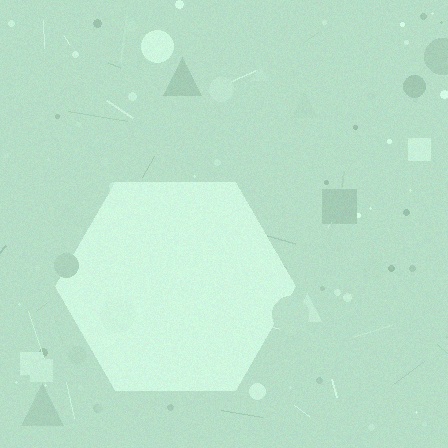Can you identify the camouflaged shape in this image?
The camouflaged shape is a hexagon.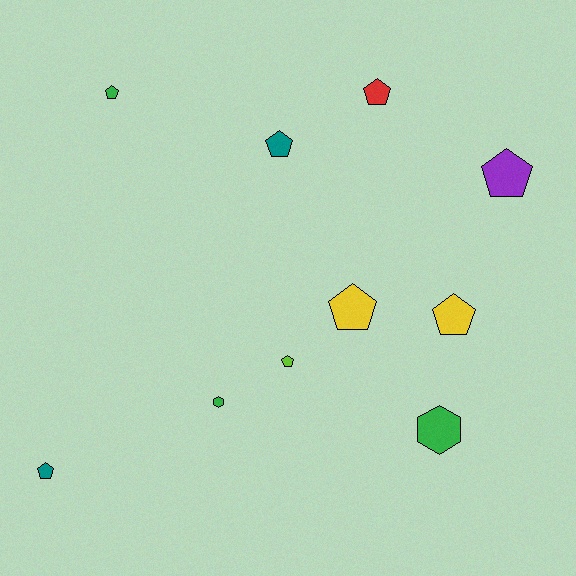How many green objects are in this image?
There are 3 green objects.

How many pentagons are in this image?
There are 8 pentagons.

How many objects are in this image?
There are 10 objects.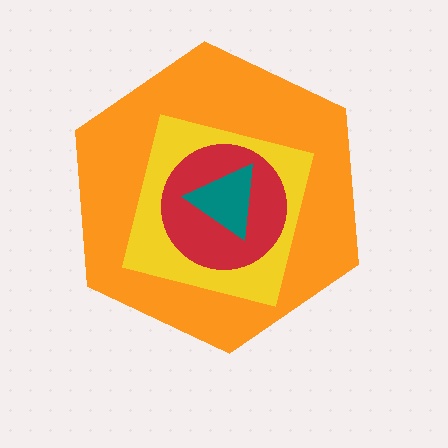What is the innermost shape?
The teal triangle.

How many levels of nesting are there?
4.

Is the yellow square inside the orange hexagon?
Yes.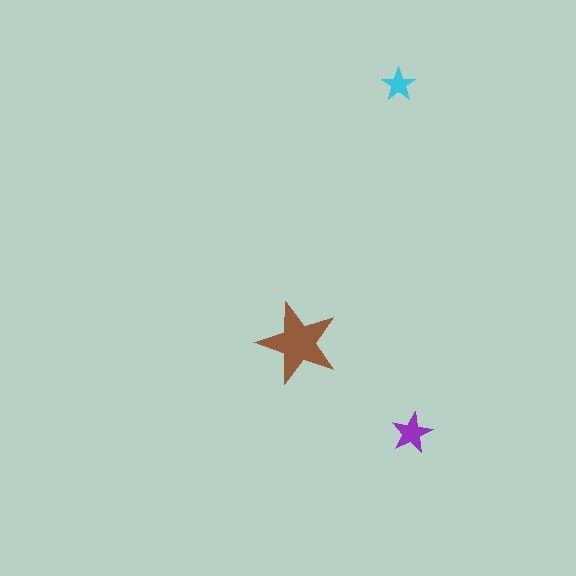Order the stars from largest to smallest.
the brown one, the purple one, the cyan one.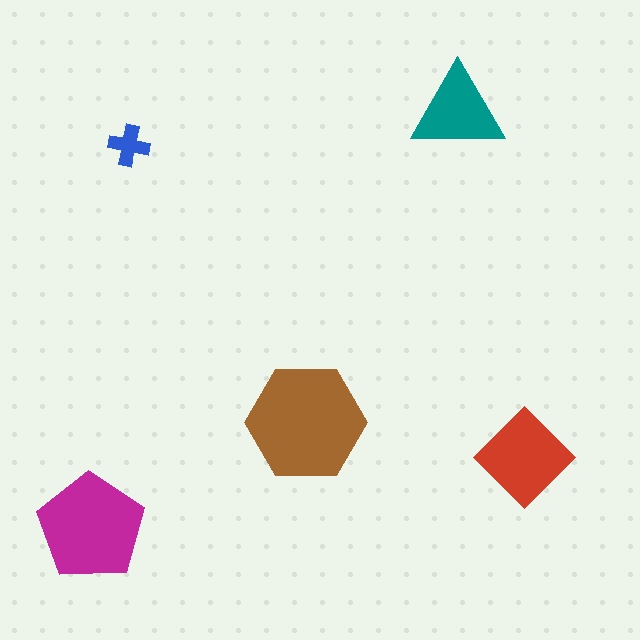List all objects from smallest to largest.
The blue cross, the teal triangle, the red diamond, the magenta pentagon, the brown hexagon.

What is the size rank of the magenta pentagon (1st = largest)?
2nd.